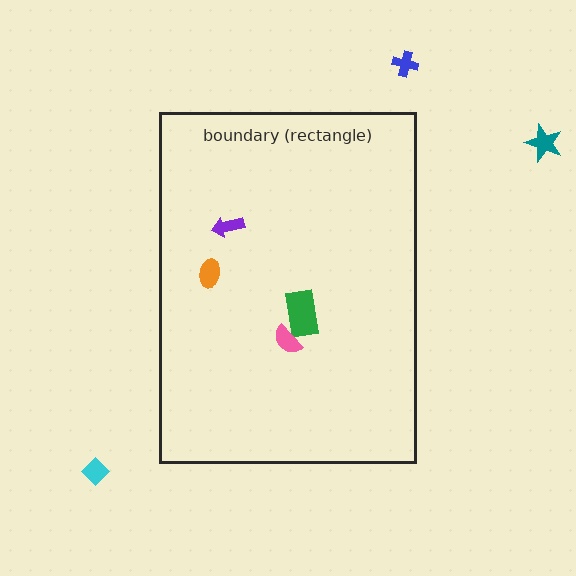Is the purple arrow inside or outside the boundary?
Inside.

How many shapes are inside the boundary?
4 inside, 3 outside.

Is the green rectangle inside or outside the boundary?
Inside.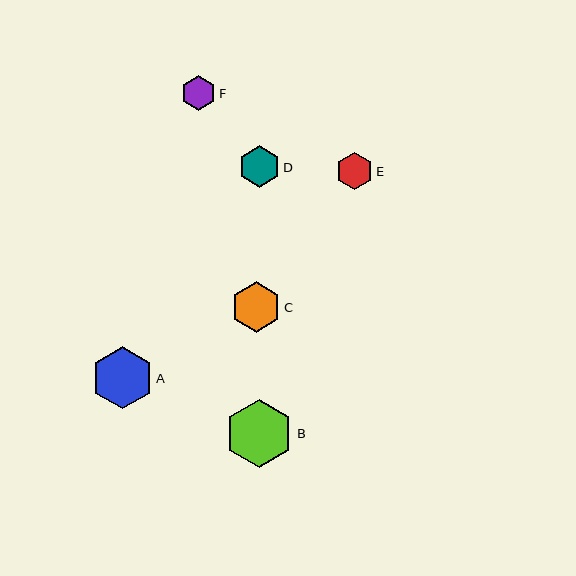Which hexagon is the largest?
Hexagon B is the largest with a size of approximately 68 pixels.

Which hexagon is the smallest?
Hexagon F is the smallest with a size of approximately 35 pixels.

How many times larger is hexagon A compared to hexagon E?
Hexagon A is approximately 1.7 times the size of hexagon E.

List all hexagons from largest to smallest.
From largest to smallest: B, A, C, D, E, F.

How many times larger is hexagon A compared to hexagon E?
Hexagon A is approximately 1.7 times the size of hexagon E.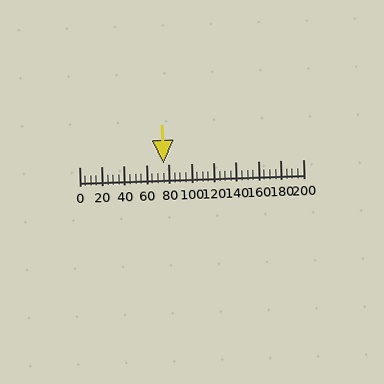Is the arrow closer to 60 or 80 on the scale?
The arrow is closer to 80.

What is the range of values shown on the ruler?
The ruler shows values from 0 to 200.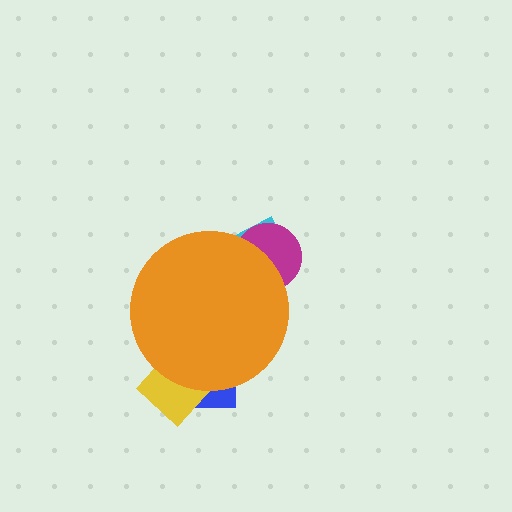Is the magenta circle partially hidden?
Yes, the magenta circle is partially hidden behind the orange circle.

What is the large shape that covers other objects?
An orange circle.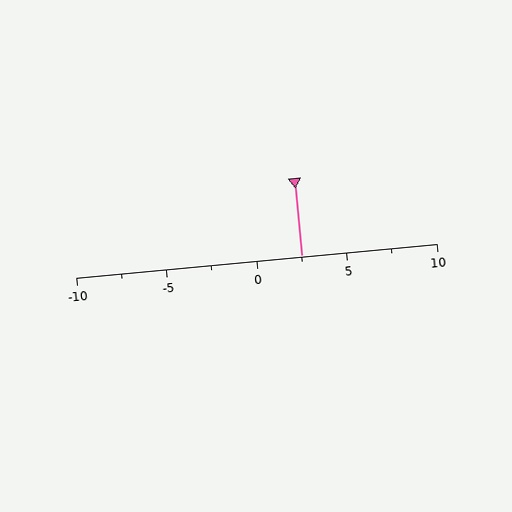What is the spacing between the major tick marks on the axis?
The major ticks are spaced 5 apart.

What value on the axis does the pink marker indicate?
The marker indicates approximately 2.5.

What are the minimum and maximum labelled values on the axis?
The axis runs from -10 to 10.